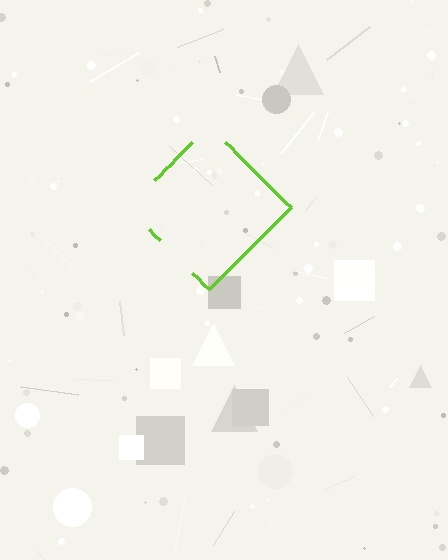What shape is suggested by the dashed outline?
The dashed outline suggests a diamond.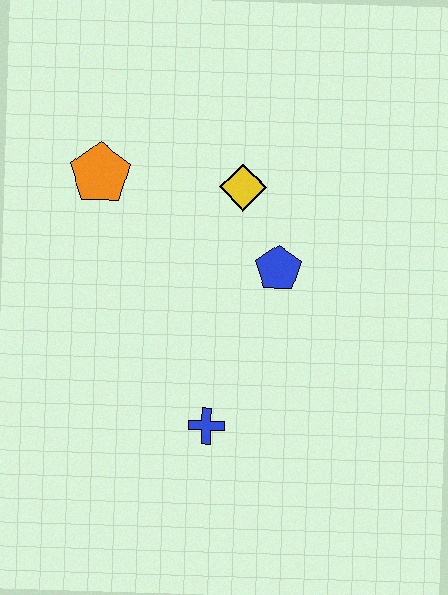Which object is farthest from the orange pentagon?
The blue cross is farthest from the orange pentagon.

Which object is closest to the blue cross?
The blue pentagon is closest to the blue cross.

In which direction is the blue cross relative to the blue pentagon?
The blue cross is below the blue pentagon.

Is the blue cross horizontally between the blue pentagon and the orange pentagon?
Yes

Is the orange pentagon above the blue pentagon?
Yes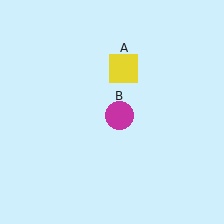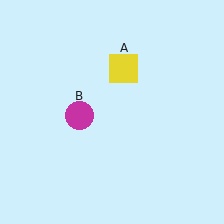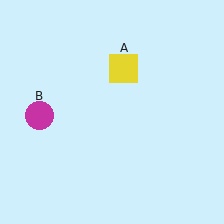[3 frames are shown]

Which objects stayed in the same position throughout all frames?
Yellow square (object A) remained stationary.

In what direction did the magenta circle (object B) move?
The magenta circle (object B) moved left.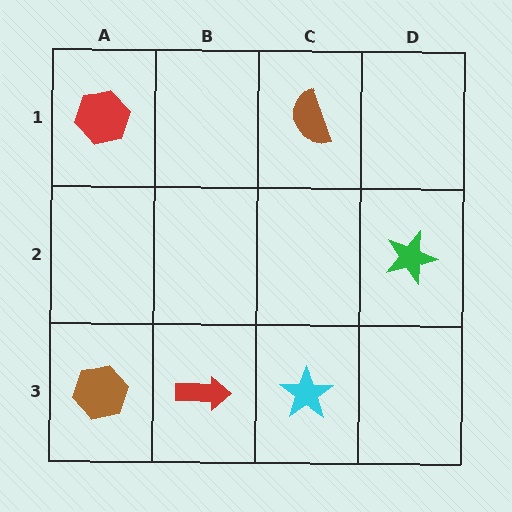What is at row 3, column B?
A red arrow.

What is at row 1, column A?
A red hexagon.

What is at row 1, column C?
A brown semicircle.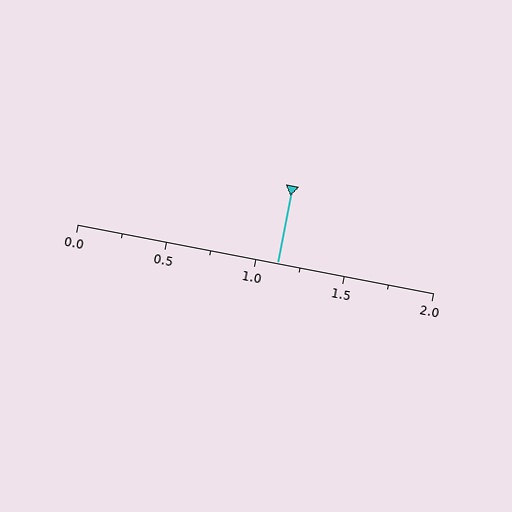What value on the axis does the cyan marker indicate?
The marker indicates approximately 1.12.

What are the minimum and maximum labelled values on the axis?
The axis runs from 0.0 to 2.0.